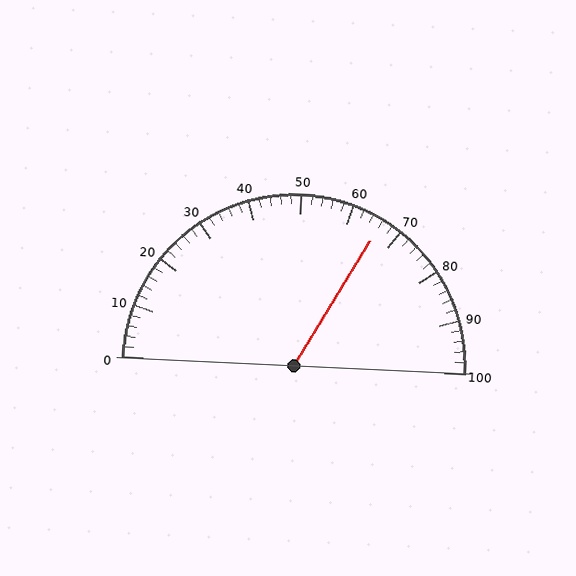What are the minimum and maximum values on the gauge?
The gauge ranges from 0 to 100.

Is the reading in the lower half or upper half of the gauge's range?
The reading is in the upper half of the range (0 to 100).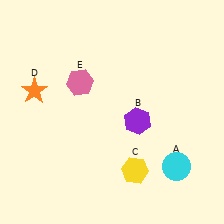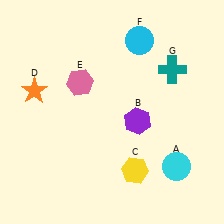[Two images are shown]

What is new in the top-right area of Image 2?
A teal cross (G) was added in the top-right area of Image 2.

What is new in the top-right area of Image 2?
A cyan circle (F) was added in the top-right area of Image 2.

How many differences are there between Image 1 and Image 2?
There are 2 differences between the two images.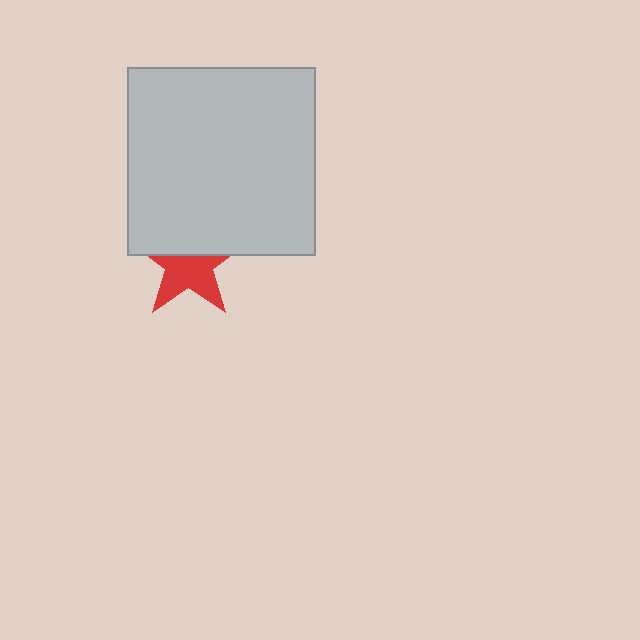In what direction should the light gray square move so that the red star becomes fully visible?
The light gray square should move up. That is the shortest direction to clear the overlap and leave the red star fully visible.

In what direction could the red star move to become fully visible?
The red star could move down. That would shift it out from behind the light gray square entirely.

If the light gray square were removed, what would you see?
You would see the complete red star.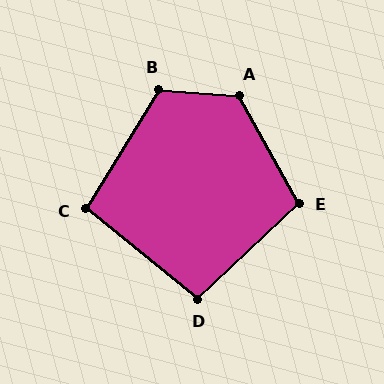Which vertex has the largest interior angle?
A, at approximately 123 degrees.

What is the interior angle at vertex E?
Approximately 104 degrees (obtuse).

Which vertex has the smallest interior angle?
D, at approximately 97 degrees.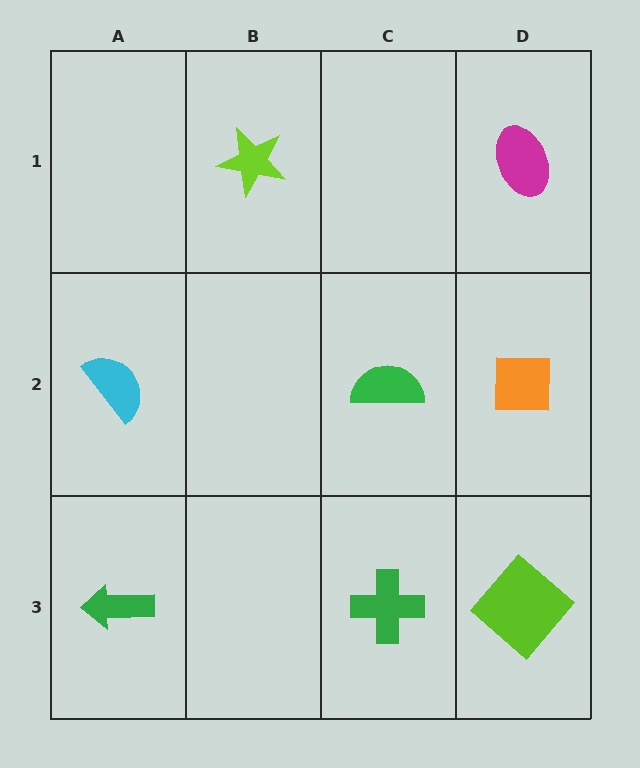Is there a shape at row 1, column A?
No, that cell is empty.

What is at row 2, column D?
An orange square.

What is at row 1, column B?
A lime star.